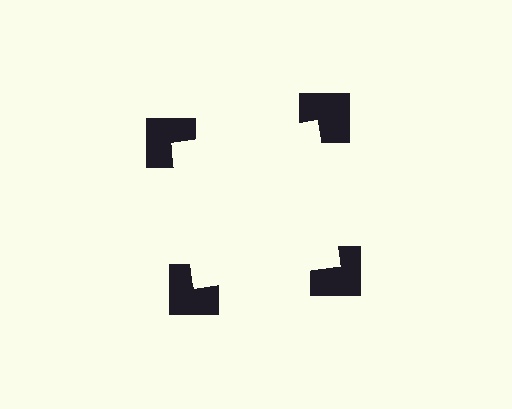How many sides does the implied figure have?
4 sides.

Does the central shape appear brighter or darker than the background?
It typically appears slightly brighter than the background, even though no actual brightness change is drawn.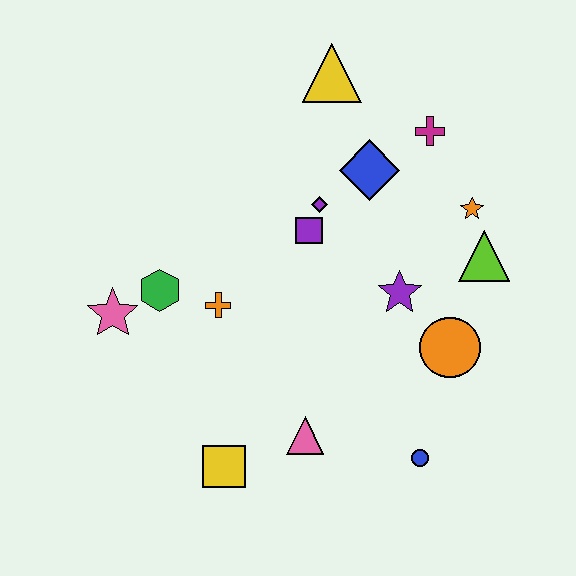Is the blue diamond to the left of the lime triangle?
Yes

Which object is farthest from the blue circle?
The yellow triangle is farthest from the blue circle.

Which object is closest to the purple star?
The orange circle is closest to the purple star.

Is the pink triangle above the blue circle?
Yes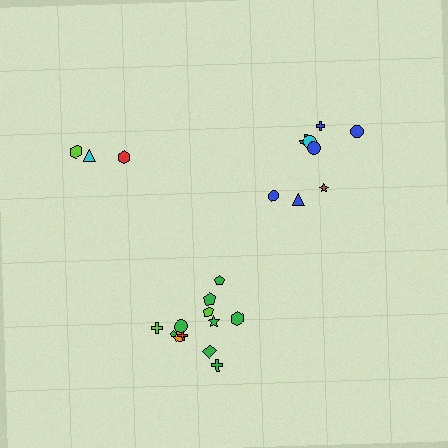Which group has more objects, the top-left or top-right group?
The top-right group.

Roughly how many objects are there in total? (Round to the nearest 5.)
Roughly 25 objects in total.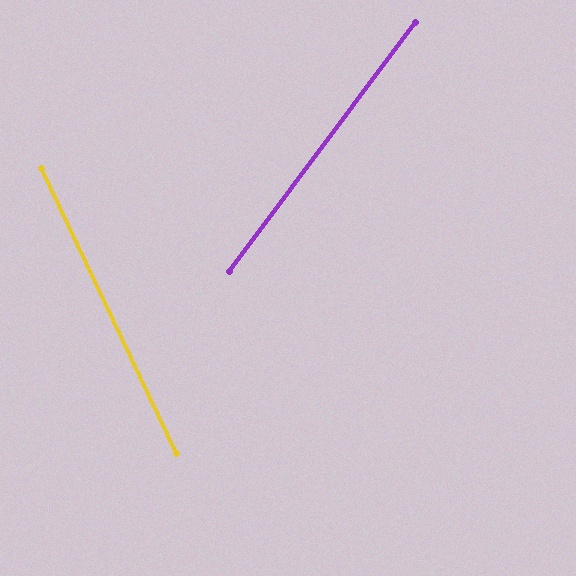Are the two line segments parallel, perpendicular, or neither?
Neither parallel nor perpendicular — they differ by about 62°.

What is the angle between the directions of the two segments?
Approximately 62 degrees.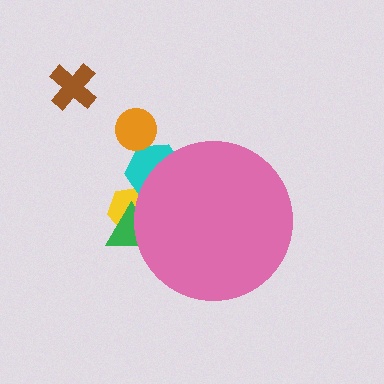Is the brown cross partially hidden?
No, the brown cross is fully visible.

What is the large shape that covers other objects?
A pink circle.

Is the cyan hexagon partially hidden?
Yes, the cyan hexagon is partially hidden behind the pink circle.